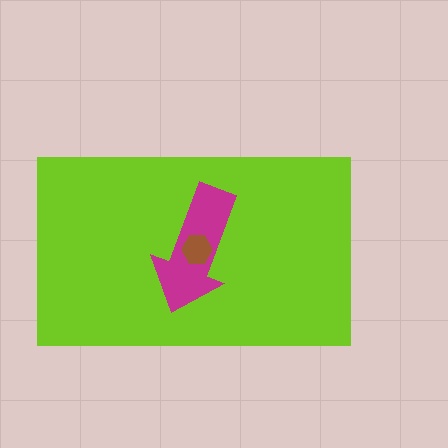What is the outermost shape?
The lime rectangle.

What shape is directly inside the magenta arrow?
The brown hexagon.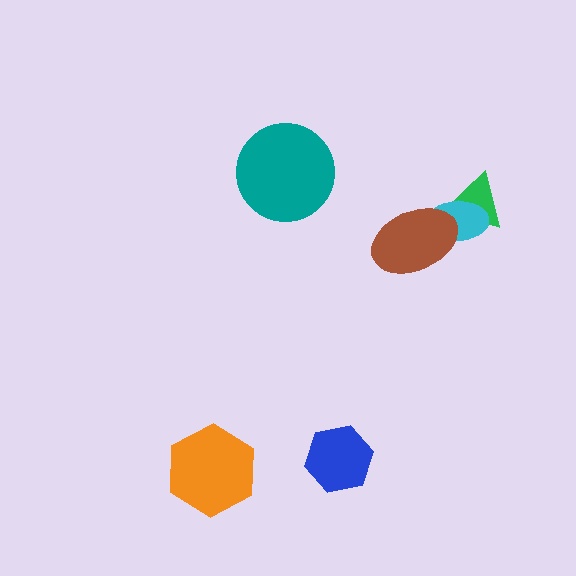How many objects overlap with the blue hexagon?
0 objects overlap with the blue hexagon.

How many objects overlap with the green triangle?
1 object overlaps with the green triangle.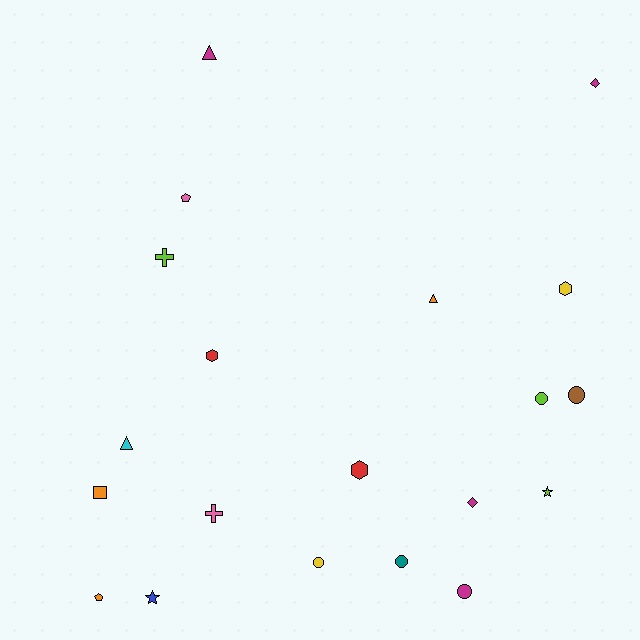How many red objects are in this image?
There are 2 red objects.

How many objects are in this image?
There are 20 objects.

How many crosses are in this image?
There are 2 crosses.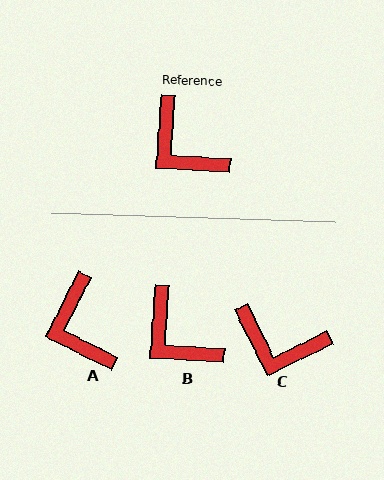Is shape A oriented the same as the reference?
No, it is off by about 23 degrees.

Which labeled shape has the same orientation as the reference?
B.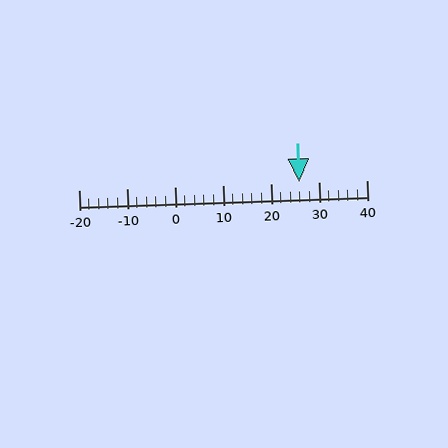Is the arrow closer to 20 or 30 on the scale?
The arrow is closer to 30.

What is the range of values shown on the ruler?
The ruler shows values from -20 to 40.